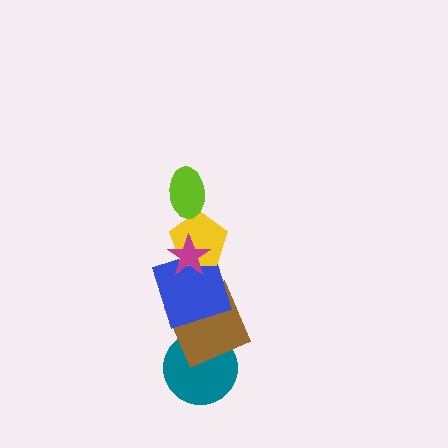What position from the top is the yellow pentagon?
The yellow pentagon is 3rd from the top.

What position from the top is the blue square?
The blue square is 4th from the top.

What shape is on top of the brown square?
The blue square is on top of the brown square.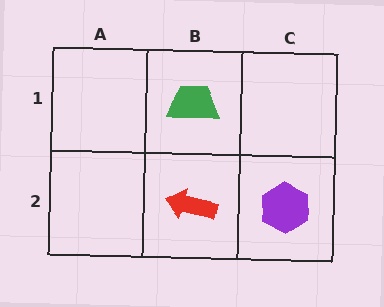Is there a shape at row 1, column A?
No, that cell is empty.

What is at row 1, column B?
A green trapezoid.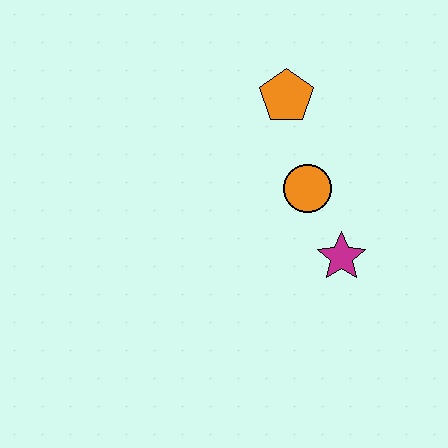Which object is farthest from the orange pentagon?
The magenta star is farthest from the orange pentagon.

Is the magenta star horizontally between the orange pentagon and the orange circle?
No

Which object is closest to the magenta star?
The orange circle is closest to the magenta star.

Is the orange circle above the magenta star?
Yes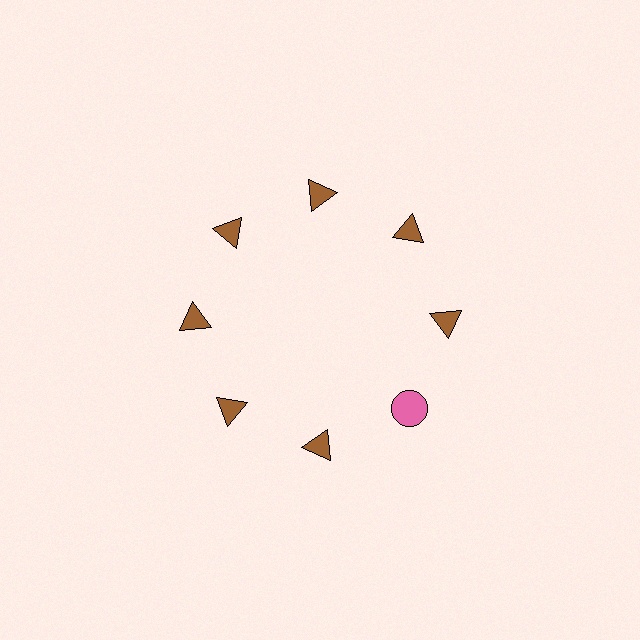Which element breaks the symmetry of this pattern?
The pink circle at roughly the 4 o'clock position breaks the symmetry. All other shapes are brown triangles.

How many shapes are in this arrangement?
There are 8 shapes arranged in a ring pattern.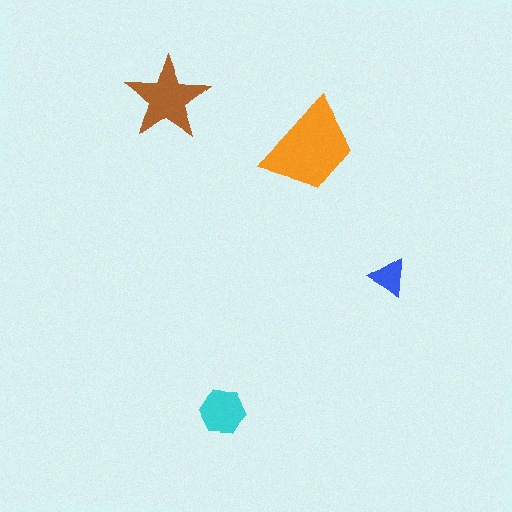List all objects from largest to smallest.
The orange trapezoid, the brown star, the cyan hexagon, the blue triangle.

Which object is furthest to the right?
The blue triangle is rightmost.